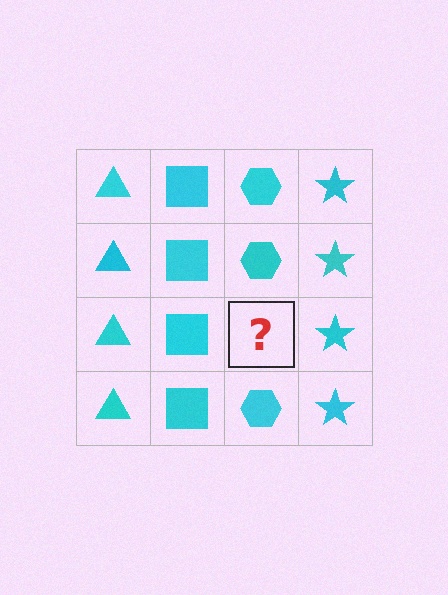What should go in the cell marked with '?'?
The missing cell should contain a cyan hexagon.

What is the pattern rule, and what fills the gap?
The rule is that each column has a consistent shape. The gap should be filled with a cyan hexagon.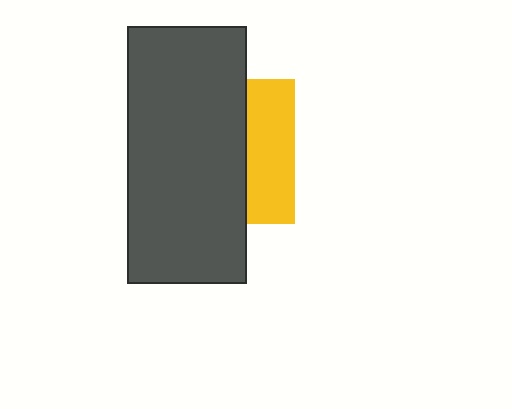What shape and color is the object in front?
The object in front is a dark gray rectangle.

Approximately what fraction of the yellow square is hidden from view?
Roughly 67% of the yellow square is hidden behind the dark gray rectangle.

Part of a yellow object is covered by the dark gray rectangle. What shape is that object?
It is a square.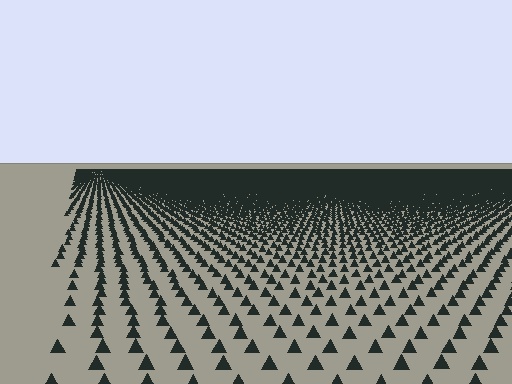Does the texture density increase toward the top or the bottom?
Density increases toward the top.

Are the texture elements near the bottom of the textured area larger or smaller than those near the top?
Larger. Near the bottom, elements are closer to the viewer and appear at a bigger on-screen size.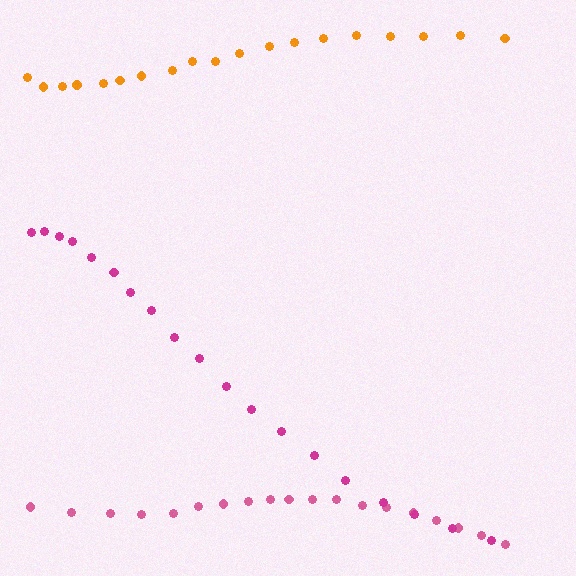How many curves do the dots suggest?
There are 3 distinct paths.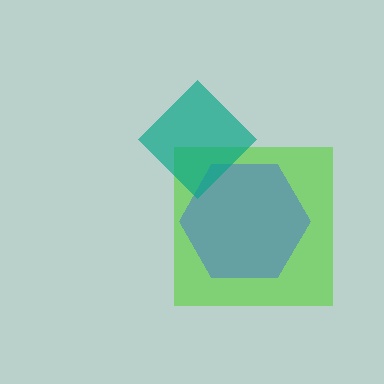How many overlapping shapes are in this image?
There are 3 overlapping shapes in the image.